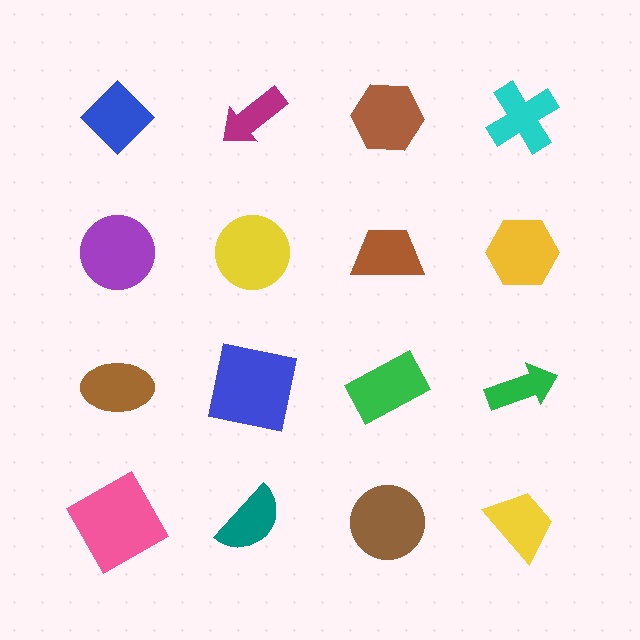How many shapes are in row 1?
4 shapes.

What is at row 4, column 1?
A pink square.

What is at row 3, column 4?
A green arrow.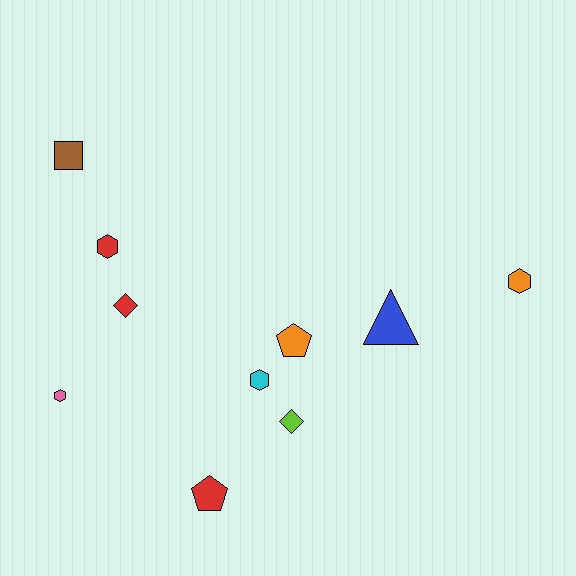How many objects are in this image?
There are 10 objects.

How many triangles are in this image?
There is 1 triangle.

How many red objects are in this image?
There are 3 red objects.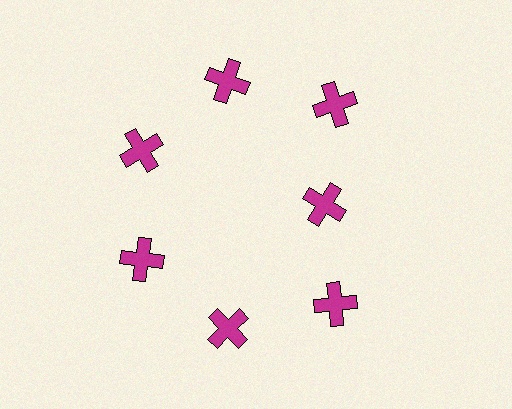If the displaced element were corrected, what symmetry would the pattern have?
It would have 7-fold rotational symmetry — the pattern would map onto itself every 51 degrees.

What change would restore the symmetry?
The symmetry would be restored by moving it outward, back onto the ring so that all 7 crosses sit at equal angles and equal distance from the center.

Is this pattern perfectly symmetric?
No. The 7 magenta crosses are arranged in a ring, but one element near the 3 o'clock position is pulled inward toward the center, breaking the 7-fold rotational symmetry.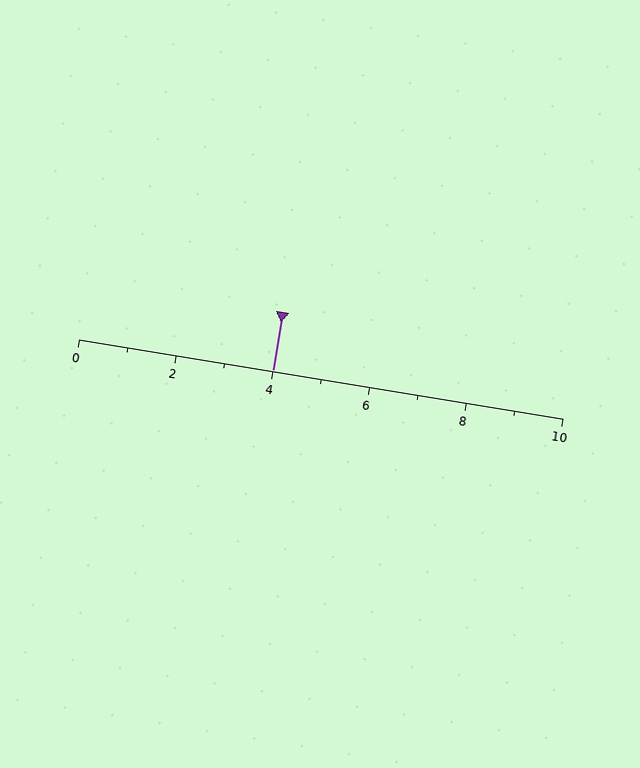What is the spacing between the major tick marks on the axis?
The major ticks are spaced 2 apart.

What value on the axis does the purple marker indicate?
The marker indicates approximately 4.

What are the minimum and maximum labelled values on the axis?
The axis runs from 0 to 10.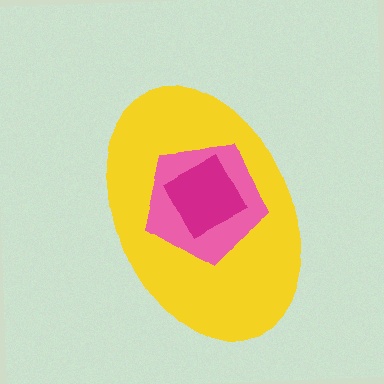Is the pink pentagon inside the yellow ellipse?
Yes.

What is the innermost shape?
The magenta diamond.